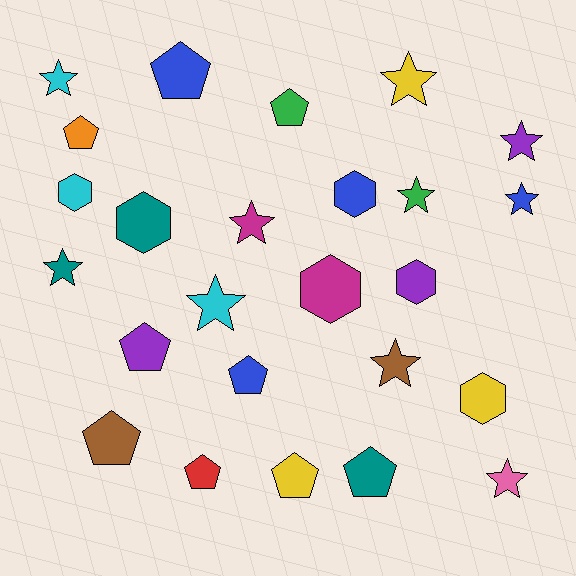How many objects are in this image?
There are 25 objects.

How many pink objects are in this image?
There is 1 pink object.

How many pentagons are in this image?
There are 9 pentagons.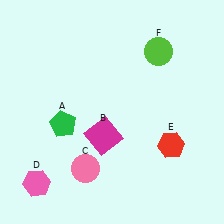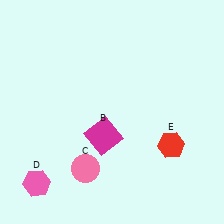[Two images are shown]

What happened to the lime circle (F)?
The lime circle (F) was removed in Image 2. It was in the top-right area of Image 1.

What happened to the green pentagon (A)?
The green pentagon (A) was removed in Image 2. It was in the bottom-left area of Image 1.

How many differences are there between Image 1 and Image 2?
There are 2 differences between the two images.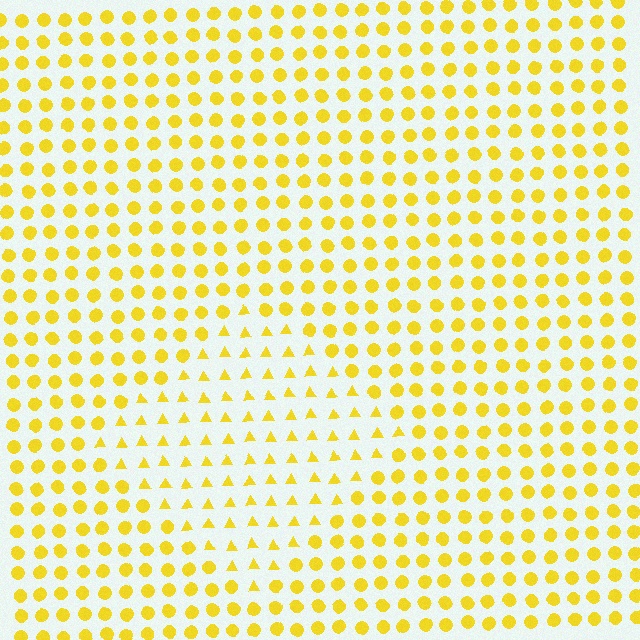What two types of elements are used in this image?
The image uses triangles inside the diamond region and circles outside it.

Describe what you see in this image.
The image is filled with small yellow elements arranged in a uniform grid. A diamond-shaped region contains triangles, while the surrounding area contains circles. The boundary is defined purely by the change in element shape.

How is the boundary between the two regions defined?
The boundary is defined by a change in element shape: triangles inside vs. circles outside. All elements share the same color and spacing.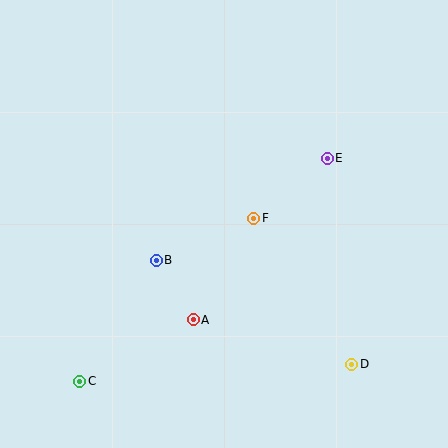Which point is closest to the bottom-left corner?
Point C is closest to the bottom-left corner.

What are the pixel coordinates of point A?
Point A is at (193, 320).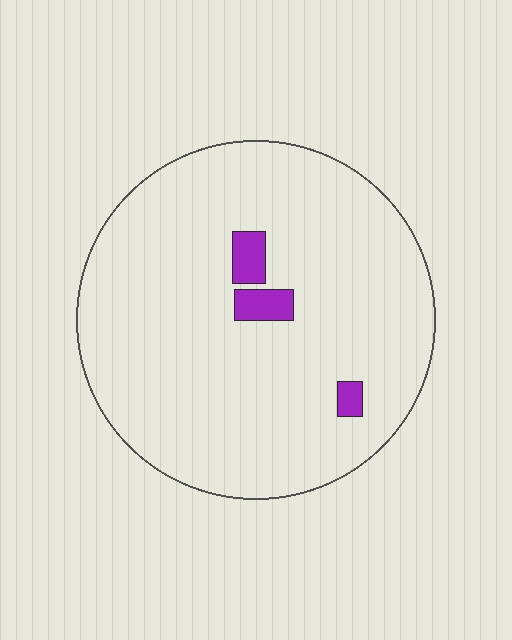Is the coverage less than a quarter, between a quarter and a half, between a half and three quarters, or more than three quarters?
Less than a quarter.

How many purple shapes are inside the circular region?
3.